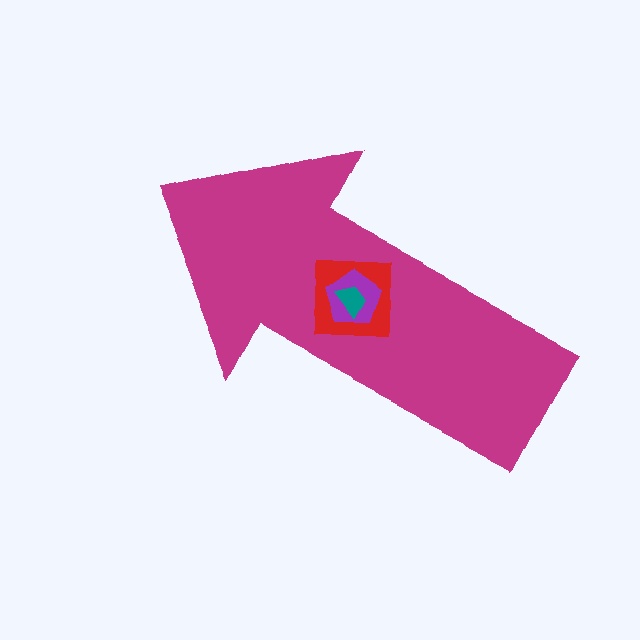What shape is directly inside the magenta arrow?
The red square.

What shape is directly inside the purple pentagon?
The teal trapezoid.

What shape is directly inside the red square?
The purple pentagon.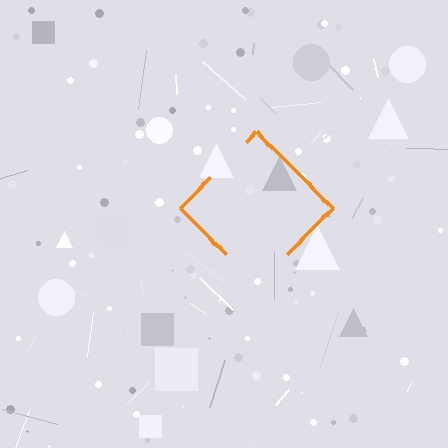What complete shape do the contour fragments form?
The contour fragments form a diamond.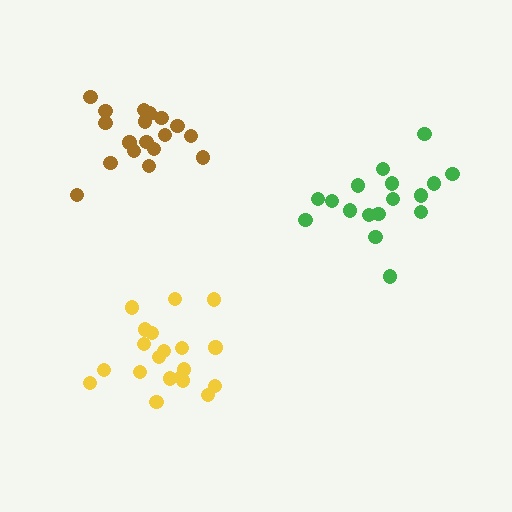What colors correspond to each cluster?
The clusters are colored: yellow, green, brown.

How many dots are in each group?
Group 1: 20 dots, Group 2: 17 dots, Group 3: 18 dots (55 total).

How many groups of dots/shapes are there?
There are 3 groups.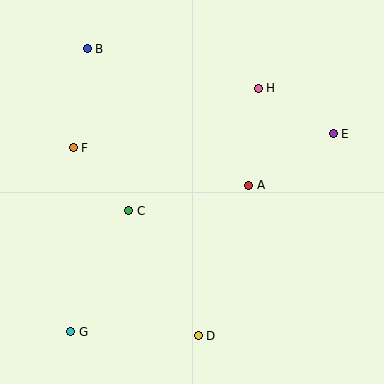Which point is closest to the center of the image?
Point A at (249, 185) is closest to the center.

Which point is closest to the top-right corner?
Point E is closest to the top-right corner.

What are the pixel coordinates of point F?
Point F is at (73, 148).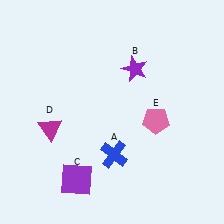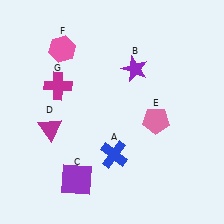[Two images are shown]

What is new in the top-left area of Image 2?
A magenta cross (G) was added in the top-left area of Image 2.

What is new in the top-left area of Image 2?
A pink hexagon (F) was added in the top-left area of Image 2.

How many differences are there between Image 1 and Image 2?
There are 2 differences between the two images.